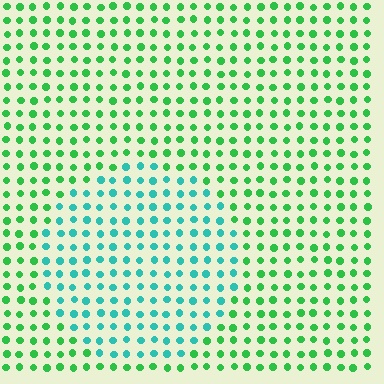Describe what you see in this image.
The image is filled with small green elements in a uniform arrangement. A circle-shaped region is visible where the elements are tinted to a slightly different hue, forming a subtle color boundary.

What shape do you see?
I see a circle.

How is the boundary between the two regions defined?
The boundary is defined purely by a slight shift in hue (about 43 degrees). Spacing, size, and orientation are identical on both sides.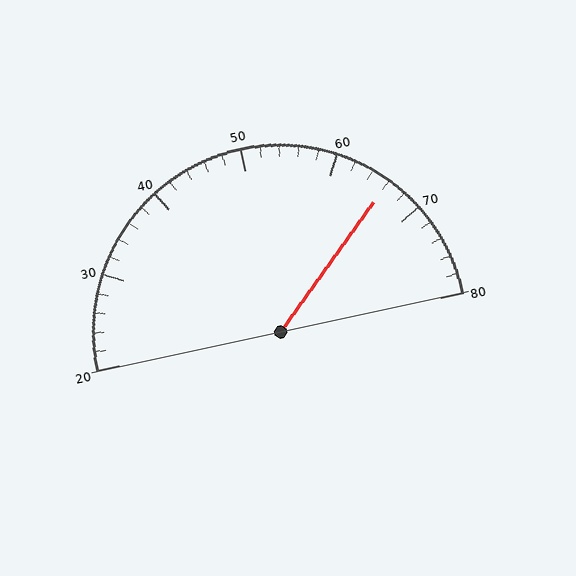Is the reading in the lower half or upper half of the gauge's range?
The reading is in the upper half of the range (20 to 80).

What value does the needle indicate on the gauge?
The needle indicates approximately 66.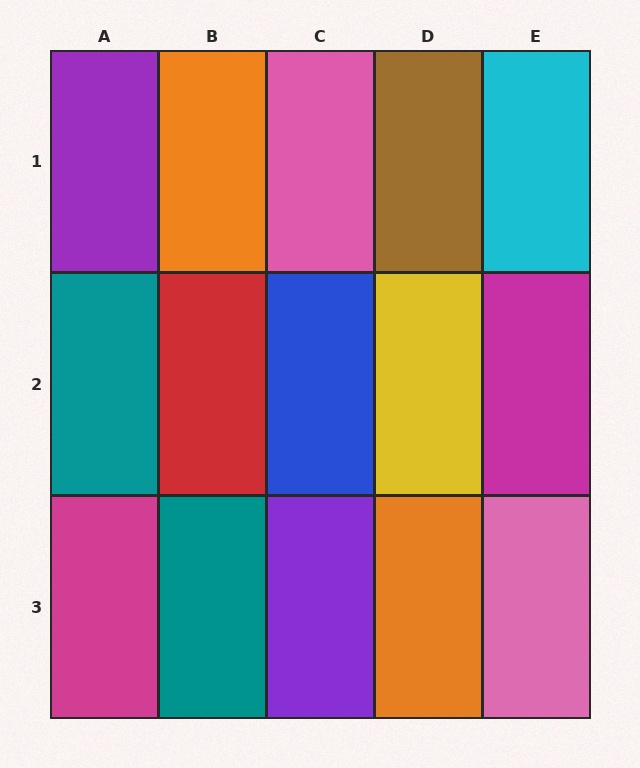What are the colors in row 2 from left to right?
Teal, red, blue, yellow, magenta.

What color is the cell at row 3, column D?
Orange.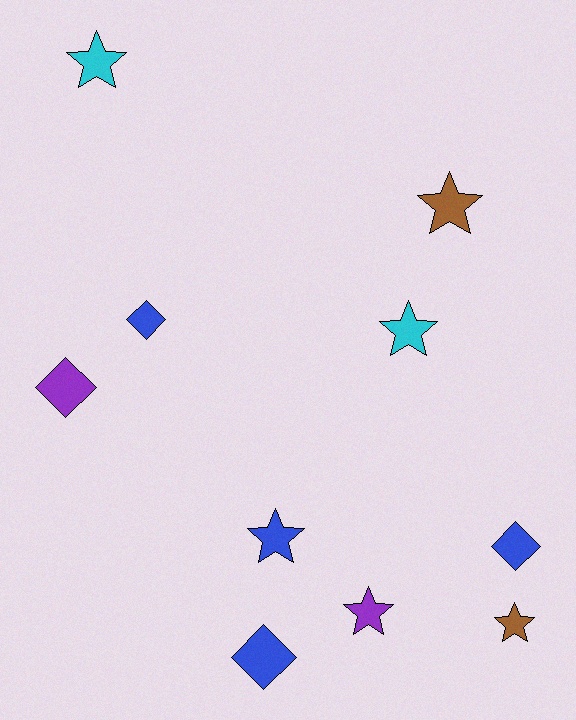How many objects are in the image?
There are 10 objects.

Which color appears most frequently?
Blue, with 4 objects.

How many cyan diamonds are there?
There are no cyan diamonds.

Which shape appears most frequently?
Star, with 6 objects.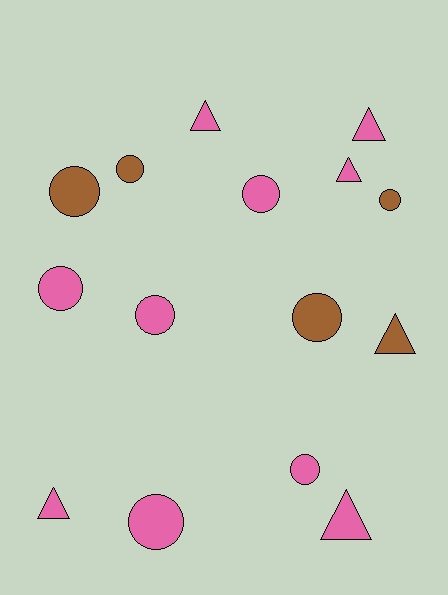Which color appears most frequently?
Pink, with 10 objects.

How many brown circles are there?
There are 4 brown circles.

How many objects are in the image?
There are 15 objects.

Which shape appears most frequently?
Circle, with 9 objects.